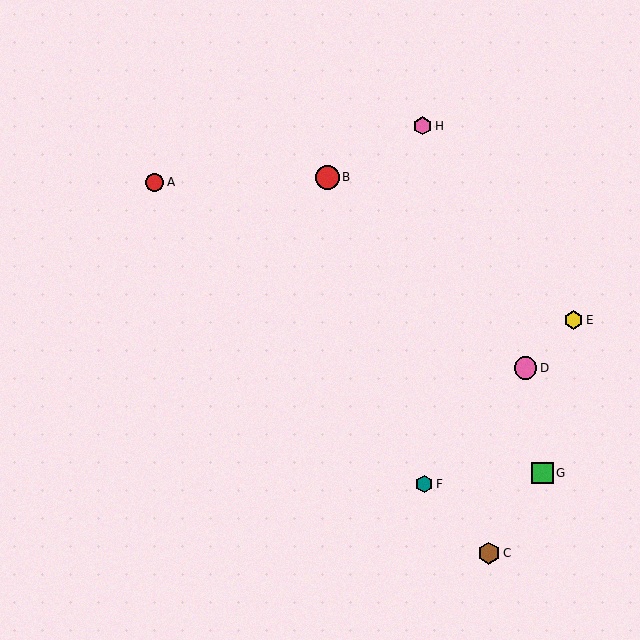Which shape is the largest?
The red circle (labeled B) is the largest.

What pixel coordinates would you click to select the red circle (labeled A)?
Click at (155, 182) to select the red circle A.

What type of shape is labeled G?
Shape G is a green square.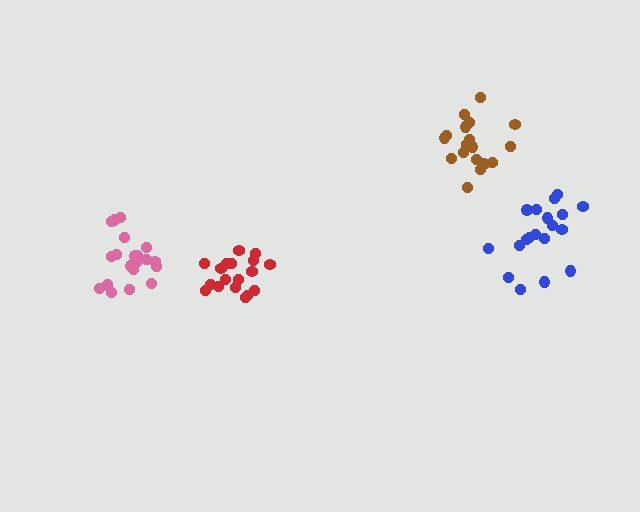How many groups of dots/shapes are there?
There are 4 groups.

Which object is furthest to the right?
The blue cluster is rightmost.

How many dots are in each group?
Group 1: 19 dots, Group 2: 21 dots, Group 3: 19 dots, Group 4: 18 dots (77 total).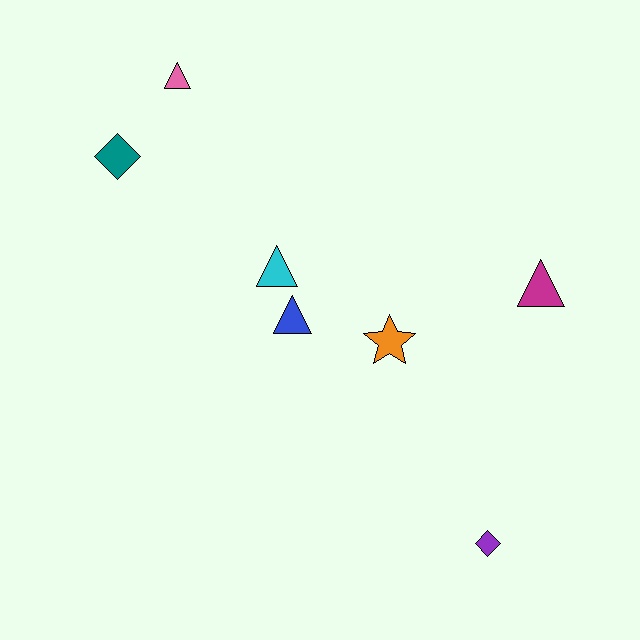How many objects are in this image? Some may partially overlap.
There are 7 objects.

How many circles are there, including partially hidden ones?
There are no circles.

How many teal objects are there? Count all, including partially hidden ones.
There is 1 teal object.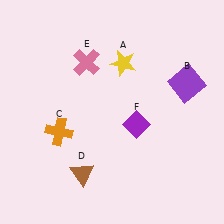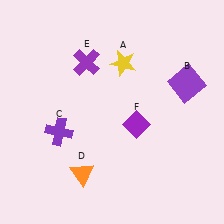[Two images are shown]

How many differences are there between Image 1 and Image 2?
There are 3 differences between the two images.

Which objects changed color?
C changed from orange to purple. D changed from brown to orange. E changed from pink to purple.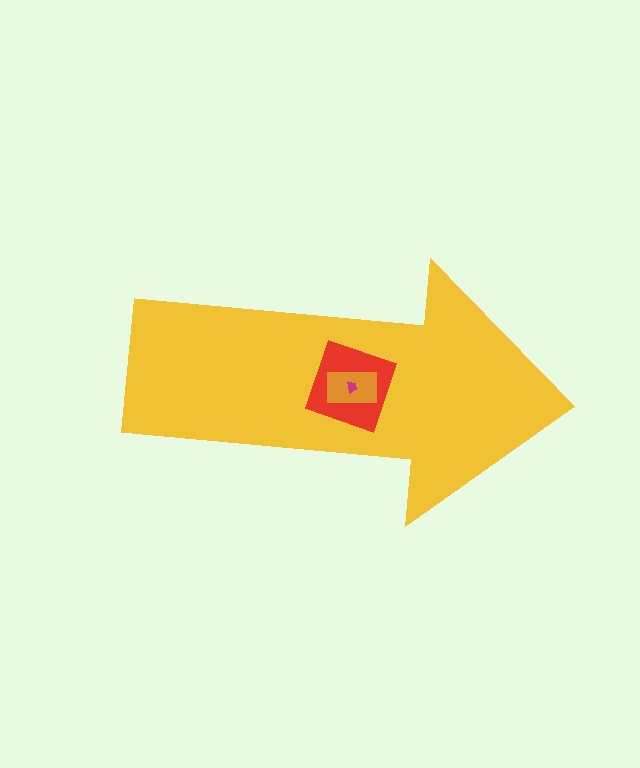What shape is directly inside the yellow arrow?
The red square.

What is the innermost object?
The magenta trapezoid.